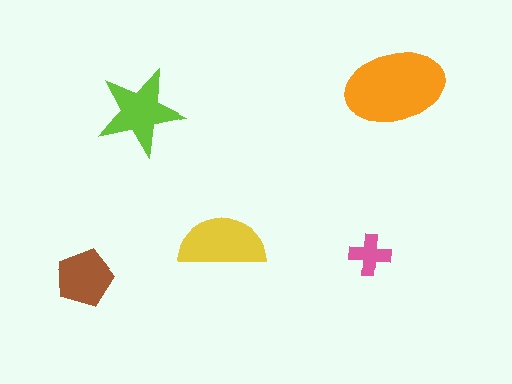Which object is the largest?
The orange ellipse.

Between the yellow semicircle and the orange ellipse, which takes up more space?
The orange ellipse.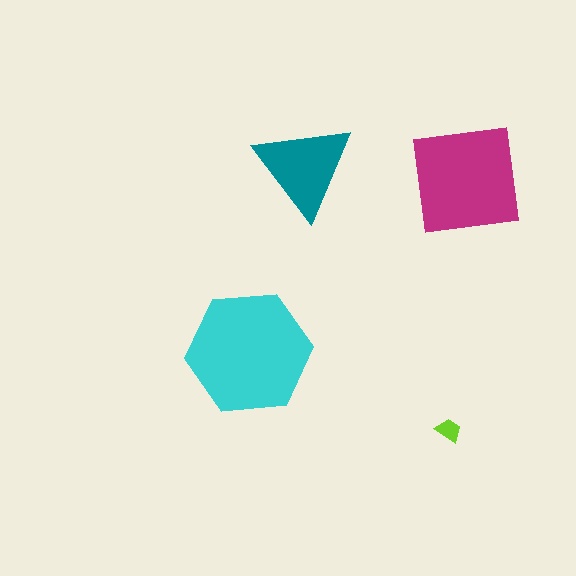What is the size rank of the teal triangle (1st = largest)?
3rd.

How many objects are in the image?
There are 4 objects in the image.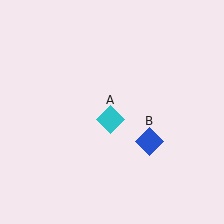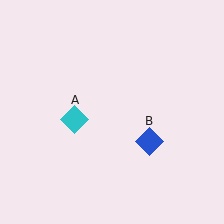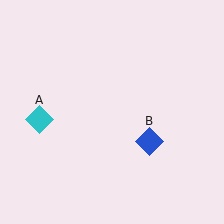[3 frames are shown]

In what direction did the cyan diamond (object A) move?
The cyan diamond (object A) moved left.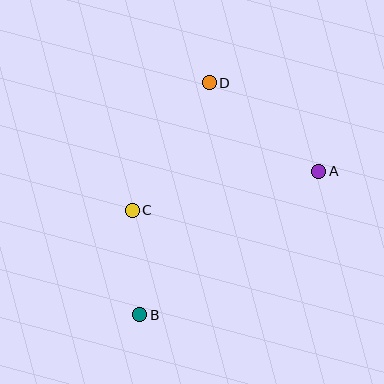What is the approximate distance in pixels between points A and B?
The distance between A and B is approximately 229 pixels.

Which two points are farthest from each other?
Points B and D are farthest from each other.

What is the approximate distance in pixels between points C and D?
The distance between C and D is approximately 149 pixels.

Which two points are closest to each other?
Points B and C are closest to each other.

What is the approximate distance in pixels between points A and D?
The distance between A and D is approximately 140 pixels.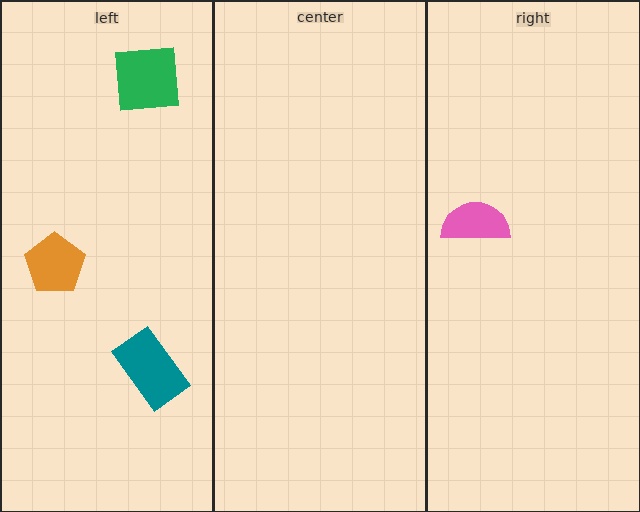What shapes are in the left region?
The teal rectangle, the green square, the orange pentagon.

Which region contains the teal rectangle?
The left region.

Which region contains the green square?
The left region.